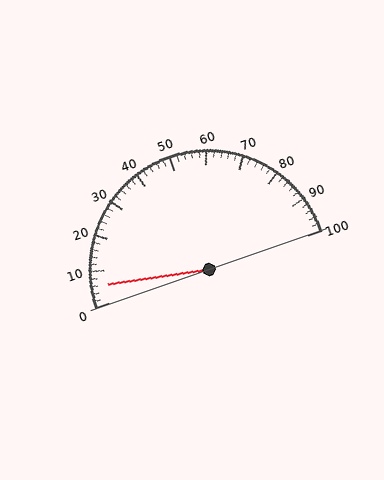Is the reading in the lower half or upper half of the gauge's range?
The reading is in the lower half of the range (0 to 100).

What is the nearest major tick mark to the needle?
The nearest major tick mark is 10.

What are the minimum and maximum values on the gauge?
The gauge ranges from 0 to 100.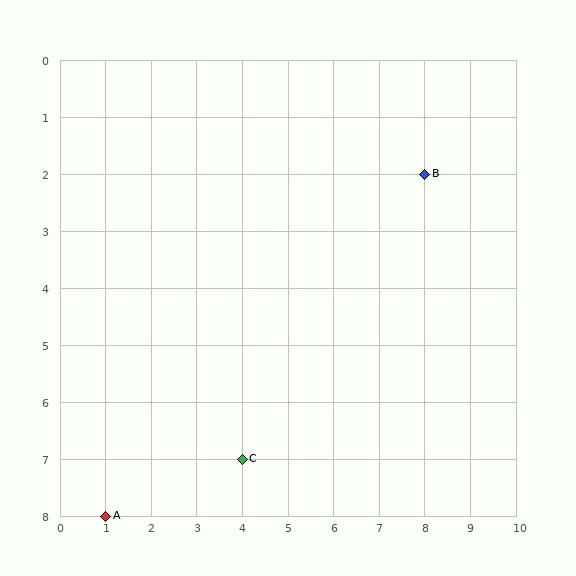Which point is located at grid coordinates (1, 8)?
Point A is at (1, 8).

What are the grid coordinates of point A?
Point A is at grid coordinates (1, 8).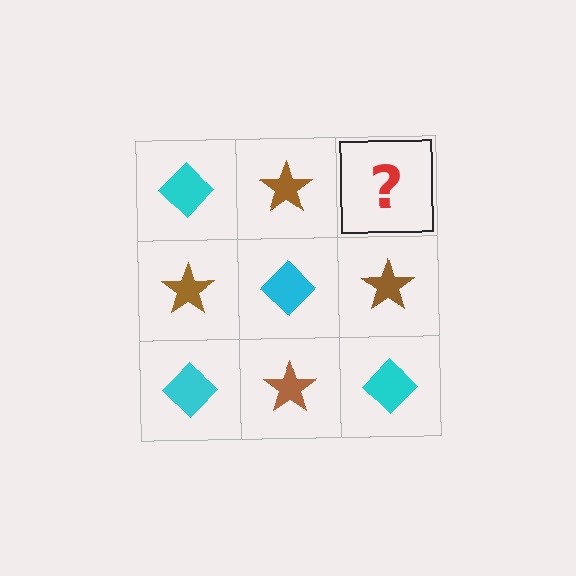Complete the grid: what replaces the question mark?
The question mark should be replaced with a cyan diamond.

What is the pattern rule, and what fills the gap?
The rule is that it alternates cyan diamond and brown star in a checkerboard pattern. The gap should be filled with a cyan diamond.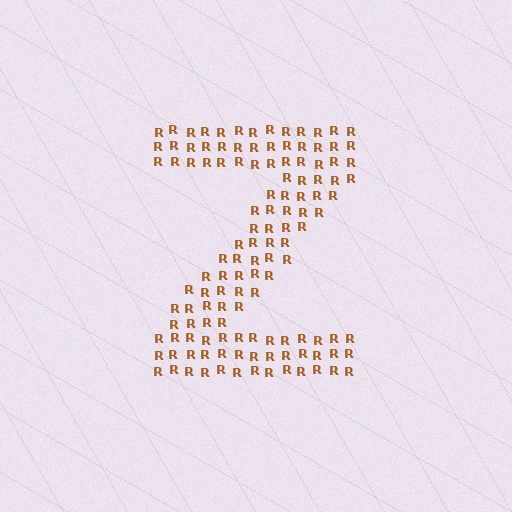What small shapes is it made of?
It is made of small letter R's.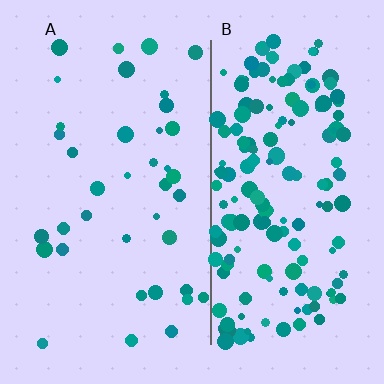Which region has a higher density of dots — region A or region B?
B (the right).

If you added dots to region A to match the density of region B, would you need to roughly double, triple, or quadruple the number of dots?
Approximately quadruple.